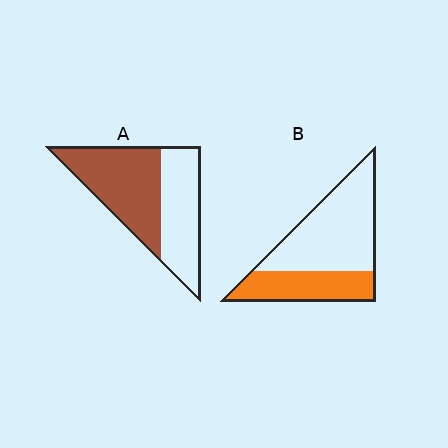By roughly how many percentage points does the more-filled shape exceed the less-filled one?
By roughly 20 percentage points (A over B).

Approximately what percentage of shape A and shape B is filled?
A is approximately 55% and B is approximately 35%.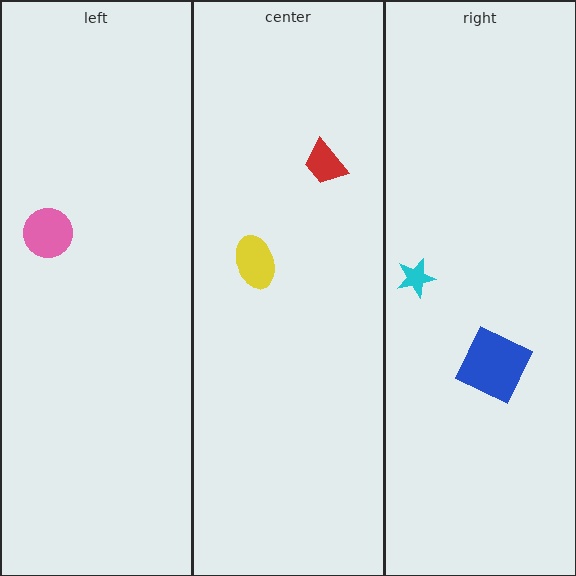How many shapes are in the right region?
2.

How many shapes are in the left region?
1.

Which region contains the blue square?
The right region.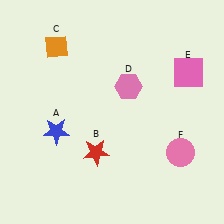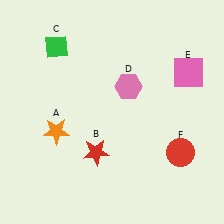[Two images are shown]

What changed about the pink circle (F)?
In Image 1, F is pink. In Image 2, it changed to red.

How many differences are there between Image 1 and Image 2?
There are 3 differences between the two images.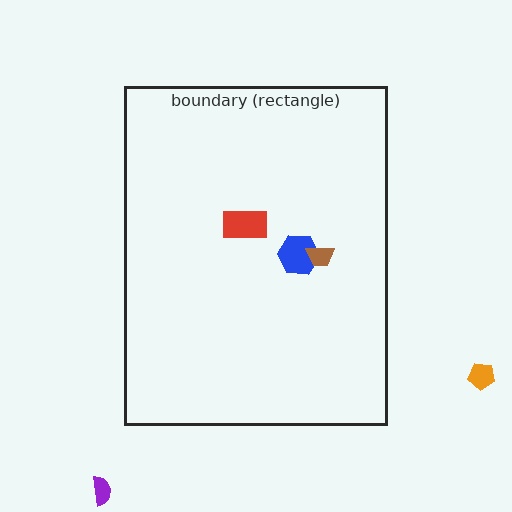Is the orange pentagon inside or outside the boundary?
Outside.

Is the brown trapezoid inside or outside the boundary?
Inside.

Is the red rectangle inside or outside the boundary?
Inside.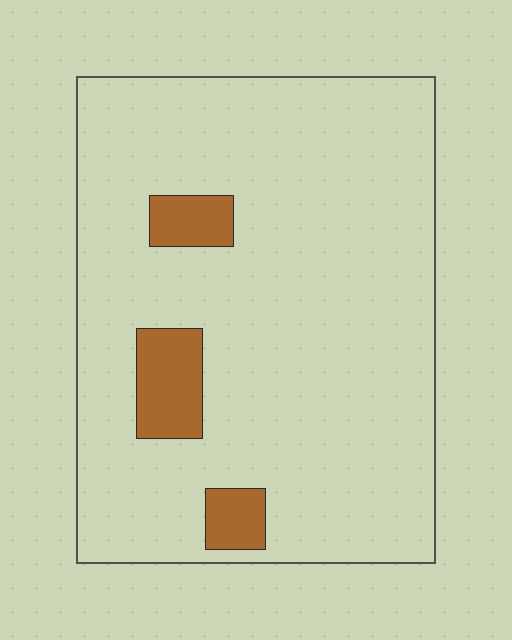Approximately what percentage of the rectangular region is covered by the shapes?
Approximately 10%.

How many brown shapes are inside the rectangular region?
3.